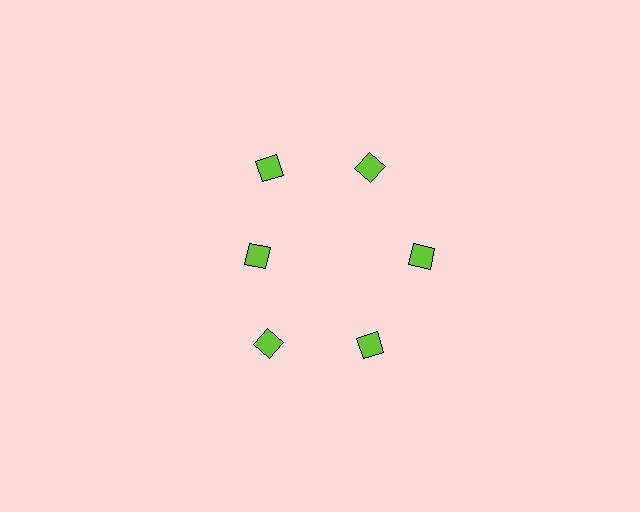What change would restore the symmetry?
The symmetry would be restored by moving it outward, back onto the ring so that all 6 diamonds sit at equal angles and equal distance from the center.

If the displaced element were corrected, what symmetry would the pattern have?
It would have 6-fold rotational symmetry — the pattern would map onto itself every 60 degrees.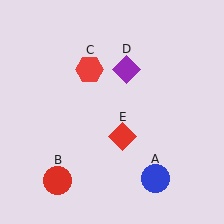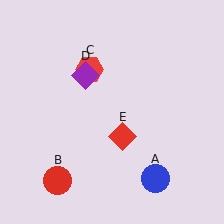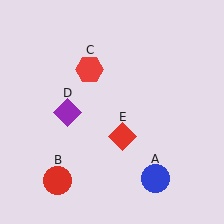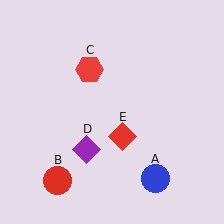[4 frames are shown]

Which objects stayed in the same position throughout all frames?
Blue circle (object A) and red circle (object B) and red hexagon (object C) and red diamond (object E) remained stationary.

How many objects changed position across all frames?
1 object changed position: purple diamond (object D).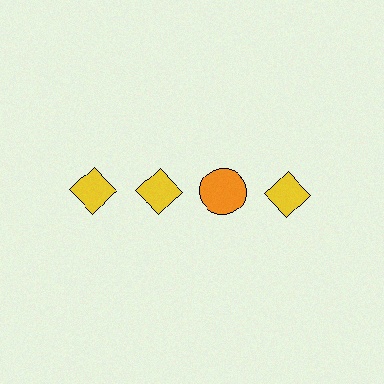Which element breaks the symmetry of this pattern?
The orange circle in the top row, center column breaks the symmetry. All other shapes are yellow diamonds.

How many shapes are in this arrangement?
There are 4 shapes arranged in a grid pattern.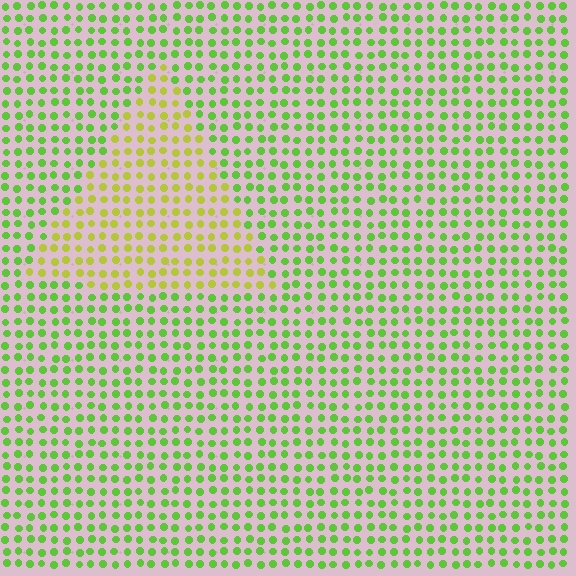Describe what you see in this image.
The image is filled with small lime elements in a uniform arrangement. A triangle-shaped region is visible where the elements are tinted to a slightly different hue, forming a subtle color boundary.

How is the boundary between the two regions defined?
The boundary is defined purely by a slight shift in hue (about 37 degrees). Spacing, size, and orientation are identical on both sides.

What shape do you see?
I see a triangle.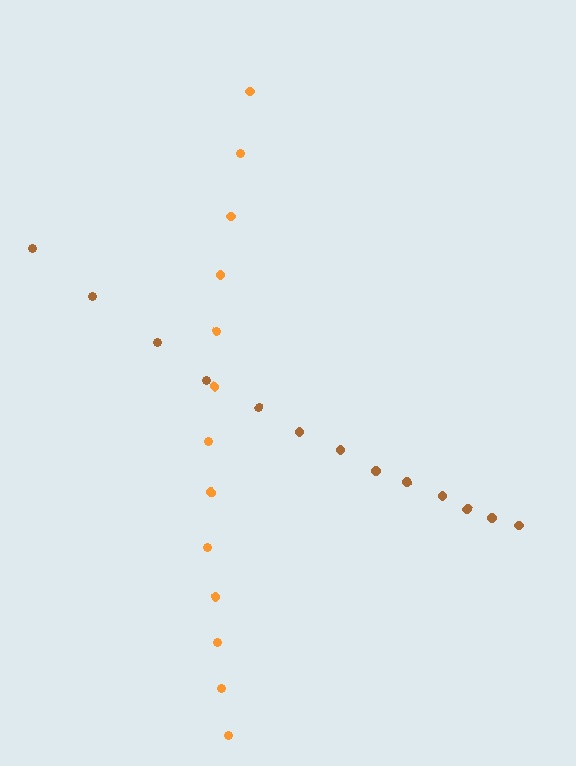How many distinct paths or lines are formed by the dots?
There are 2 distinct paths.